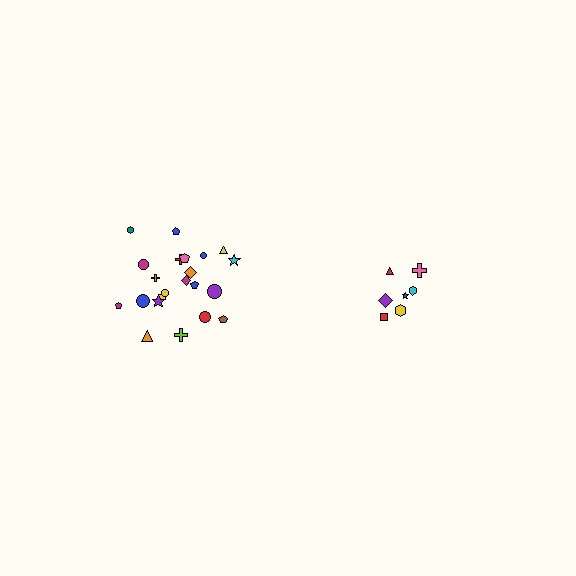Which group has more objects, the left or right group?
The left group.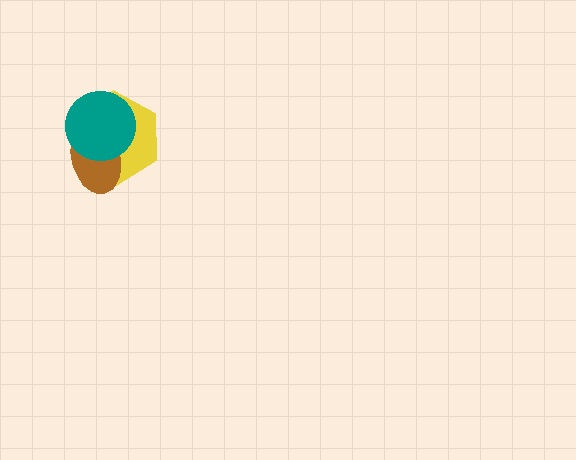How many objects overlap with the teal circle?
2 objects overlap with the teal circle.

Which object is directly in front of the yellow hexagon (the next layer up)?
The brown ellipse is directly in front of the yellow hexagon.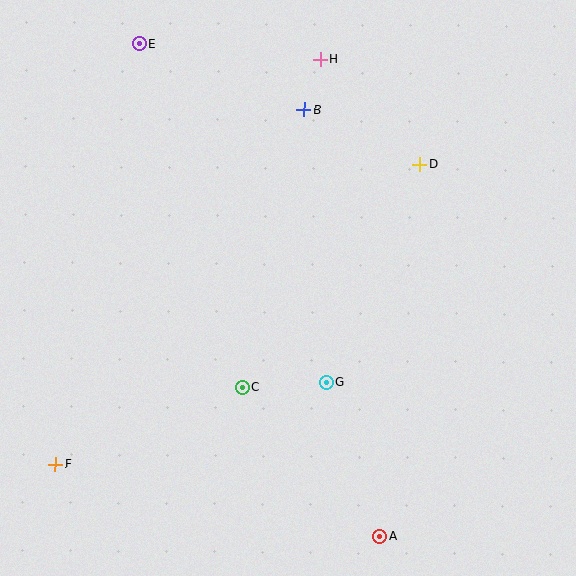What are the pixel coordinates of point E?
Point E is at (139, 44).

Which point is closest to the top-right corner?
Point D is closest to the top-right corner.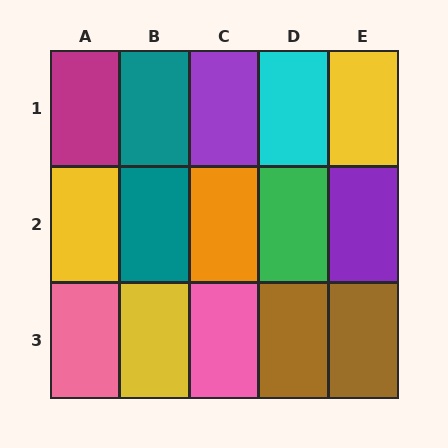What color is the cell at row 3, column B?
Yellow.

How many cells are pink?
2 cells are pink.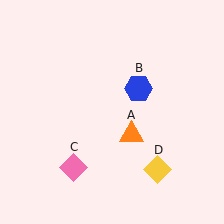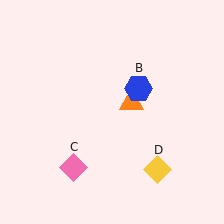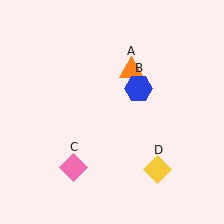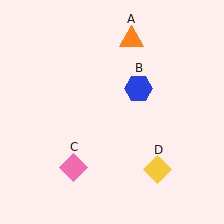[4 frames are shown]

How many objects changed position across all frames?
1 object changed position: orange triangle (object A).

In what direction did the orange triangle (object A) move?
The orange triangle (object A) moved up.